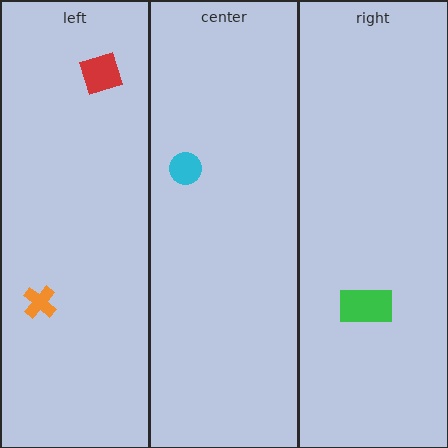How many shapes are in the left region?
2.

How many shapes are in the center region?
1.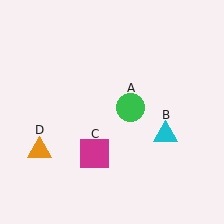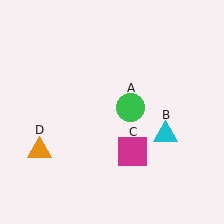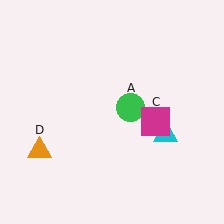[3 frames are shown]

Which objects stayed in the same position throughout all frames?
Green circle (object A) and cyan triangle (object B) and orange triangle (object D) remained stationary.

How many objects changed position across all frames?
1 object changed position: magenta square (object C).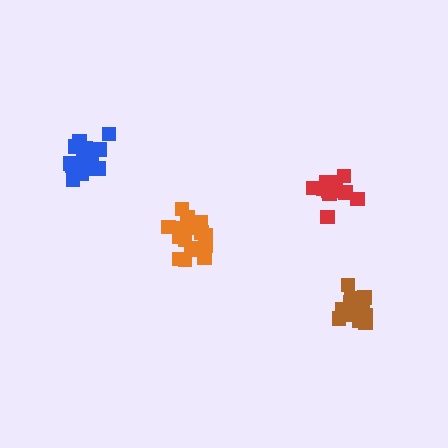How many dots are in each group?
Group 1: 14 dots, Group 2: 19 dots, Group 3: 14 dots, Group 4: 19 dots (66 total).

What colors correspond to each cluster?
The clusters are colored: red, orange, brown, blue.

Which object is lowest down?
The brown cluster is bottommost.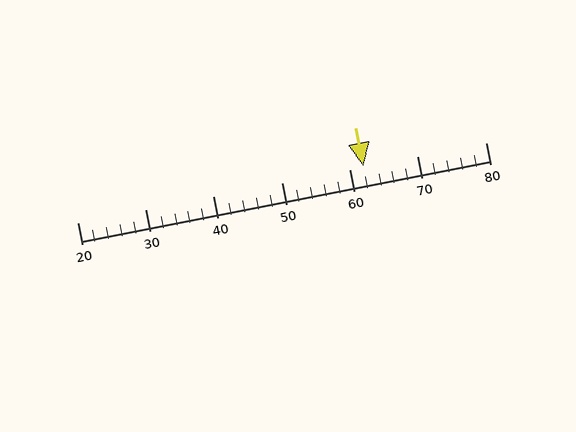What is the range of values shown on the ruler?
The ruler shows values from 20 to 80.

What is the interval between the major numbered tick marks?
The major tick marks are spaced 10 units apart.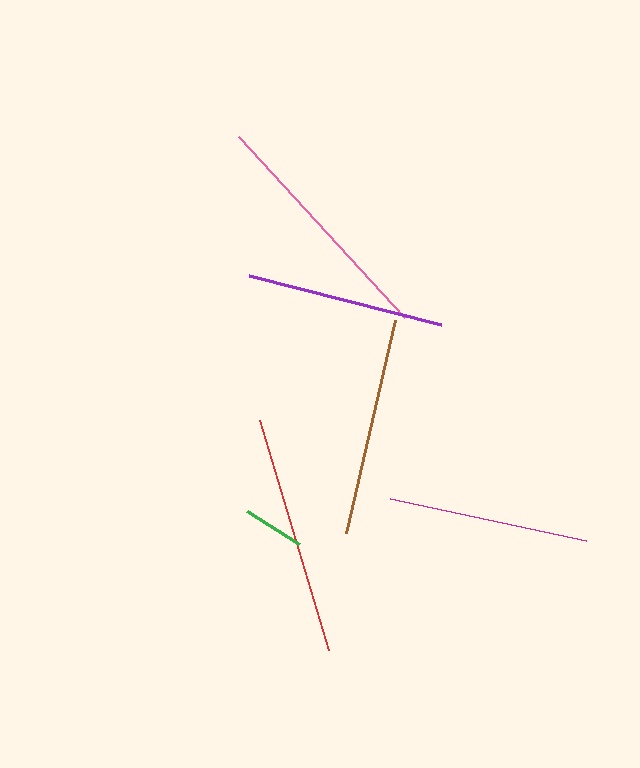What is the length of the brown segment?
The brown segment is approximately 219 pixels long.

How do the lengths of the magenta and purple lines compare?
The magenta and purple lines are approximately the same length.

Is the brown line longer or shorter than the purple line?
The brown line is longer than the purple line.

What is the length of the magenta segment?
The magenta segment is approximately 200 pixels long.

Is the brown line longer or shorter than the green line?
The brown line is longer than the green line.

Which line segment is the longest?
The pink line is the longest at approximately 246 pixels.